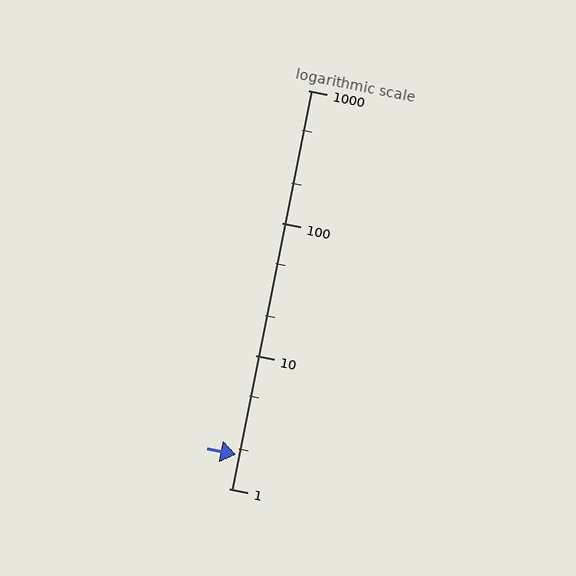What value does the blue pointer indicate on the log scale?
The pointer indicates approximately 1.8.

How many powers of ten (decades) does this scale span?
The scale spans 3 decades, from 1 to 1000.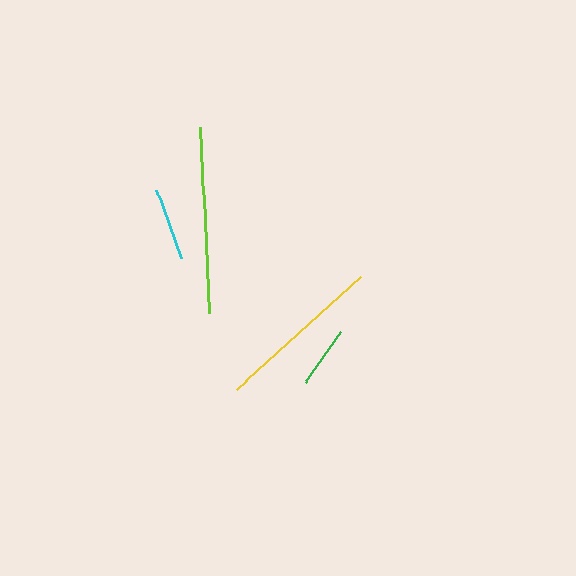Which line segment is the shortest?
The green line is the shortest at approximately 63 pixels.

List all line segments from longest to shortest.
From longest to shortest: lime, yellow, cyan, green.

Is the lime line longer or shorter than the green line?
The lime line is longer than the green line.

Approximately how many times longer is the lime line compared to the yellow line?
The lime line is approximately 1.1 times the length of the yellow line.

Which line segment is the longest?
The lime line is the longest at approximately 186 pixels.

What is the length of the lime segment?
The lime segment is approximately 186 pixels long.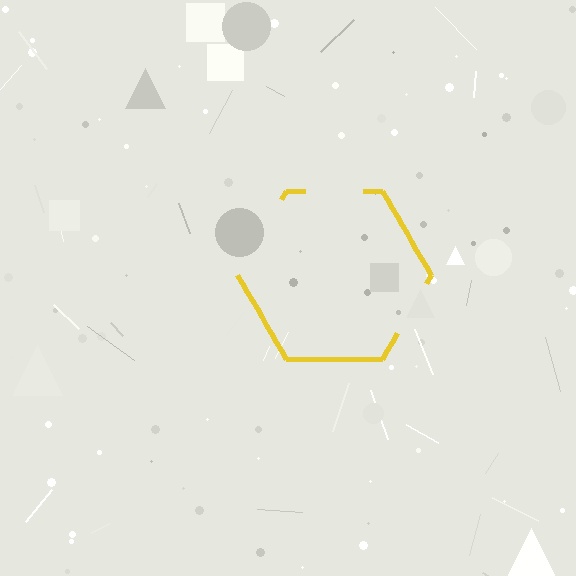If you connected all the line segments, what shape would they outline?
They would outline a hexagon.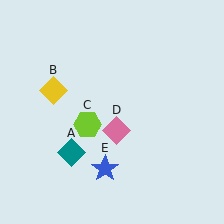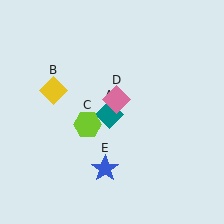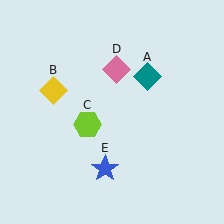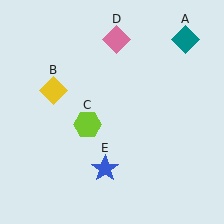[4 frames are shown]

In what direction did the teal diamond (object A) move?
The teal diamond (object A) moved up and to the right.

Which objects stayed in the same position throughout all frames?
Yellow diamond (object B) and lime hexagon (object C) and blue star (object E) remained stationary.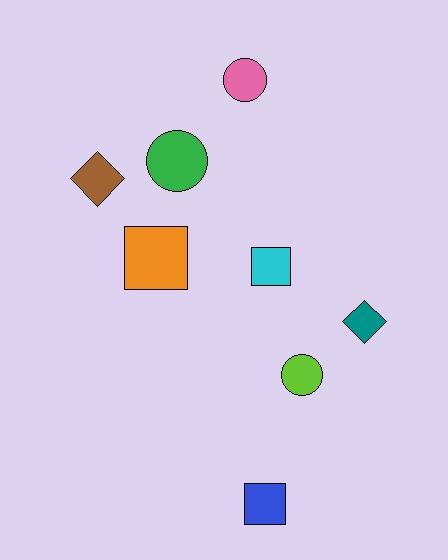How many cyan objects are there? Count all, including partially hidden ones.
There is 1 cyan object.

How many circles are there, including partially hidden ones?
There are 3 circles.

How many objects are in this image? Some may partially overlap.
There are 8 objects.